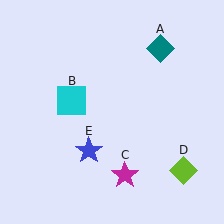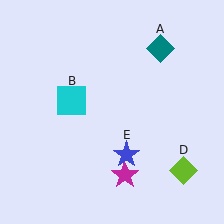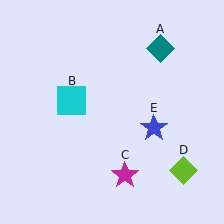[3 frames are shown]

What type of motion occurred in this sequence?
The blue star (object E) rotated counterclockwise around the center of the scene.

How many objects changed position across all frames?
1 object changed position: blue star (object E).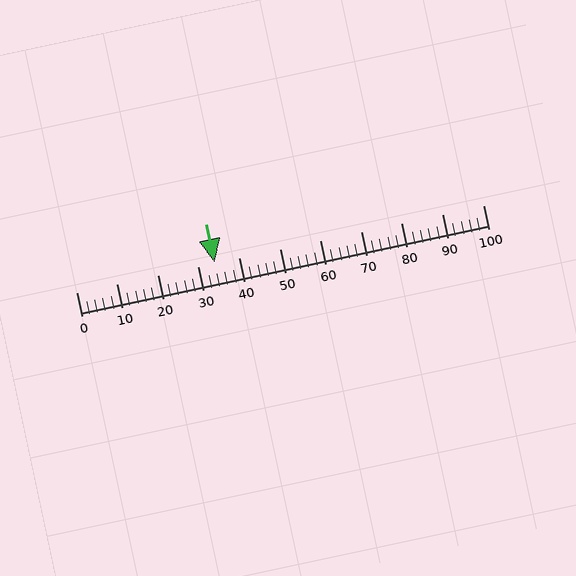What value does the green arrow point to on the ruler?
The green arrow points to approximately 34.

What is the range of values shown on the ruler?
The ruler shows values from 0 to 100.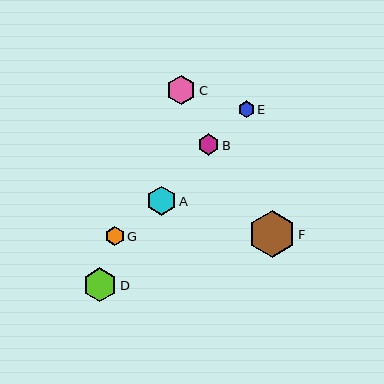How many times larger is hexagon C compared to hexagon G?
Hexagon C is approximately 1.5 times the size of hexagon G.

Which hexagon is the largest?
Hexagon F is the largest with a size of approximately 47 pixels.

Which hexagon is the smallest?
Hexagon E is the smallest with a size of approximately 16 pixels.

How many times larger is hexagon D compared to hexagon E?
Hexagon D is approximately 2.1 times the size of hexagon E.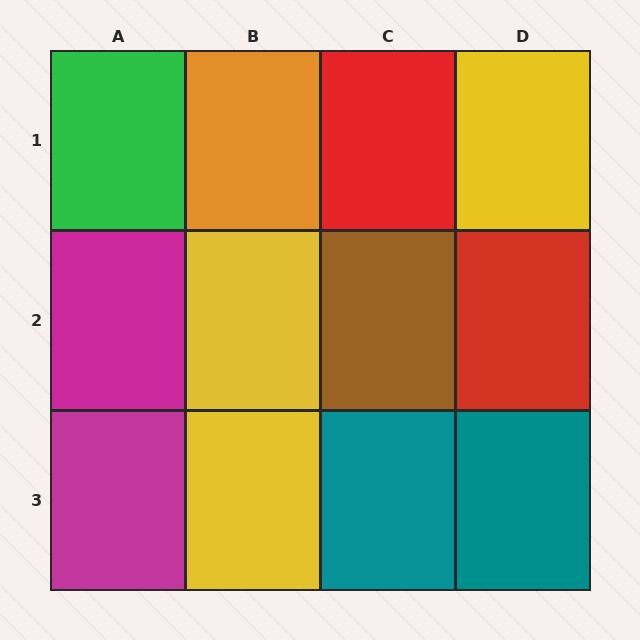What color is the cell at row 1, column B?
Orange.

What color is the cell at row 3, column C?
Teal.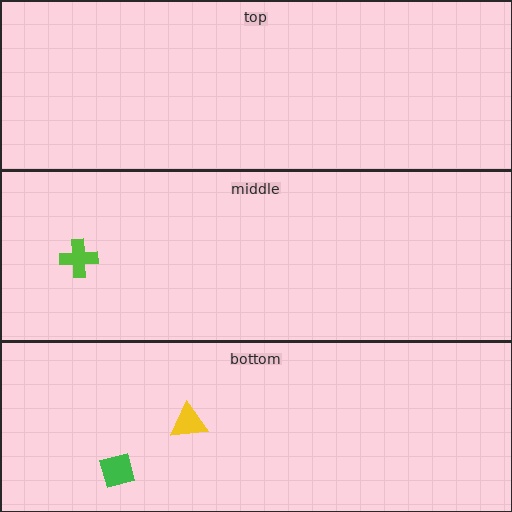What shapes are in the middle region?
The lime cross.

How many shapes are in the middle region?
1.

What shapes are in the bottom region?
The yellow triangle, the green square.